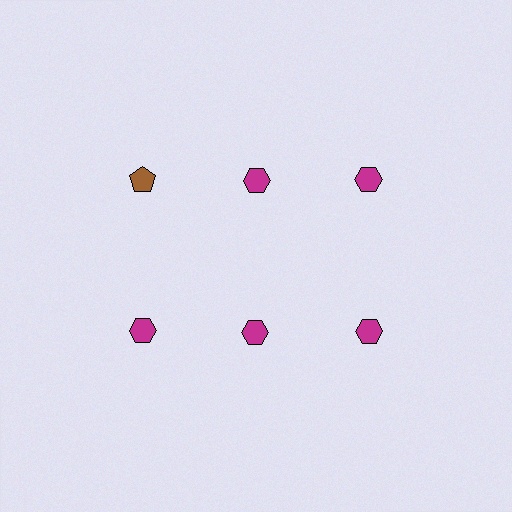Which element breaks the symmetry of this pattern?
The brown pentagon in the top row, leftmost column breaks the symmetry. All other shapes are magenta hexagons.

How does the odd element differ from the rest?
It differs in both color (brown instead of magenta) and shape (pentagon instead of hexagon).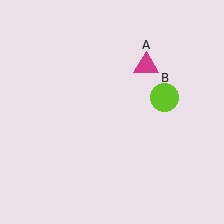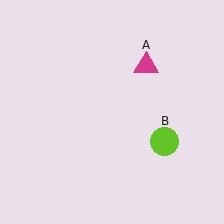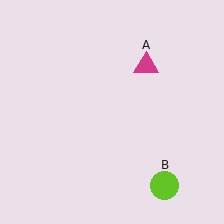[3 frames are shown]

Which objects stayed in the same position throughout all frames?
Magenta triangle (object A) remained stationary.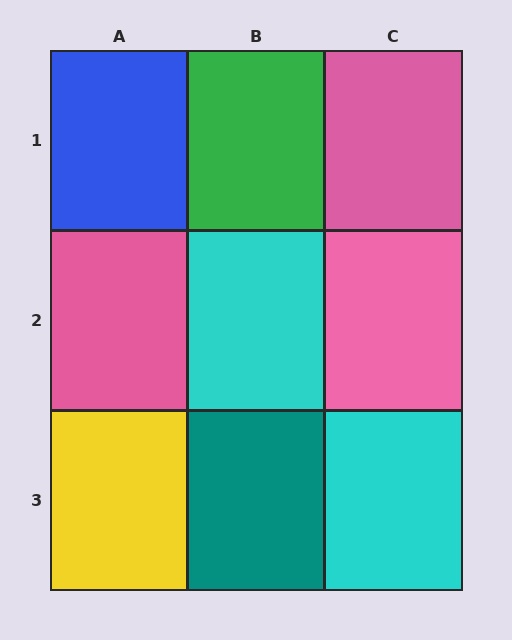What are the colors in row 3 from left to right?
Yellow, teal, cyan.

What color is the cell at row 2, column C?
Pink.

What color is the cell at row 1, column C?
Pink.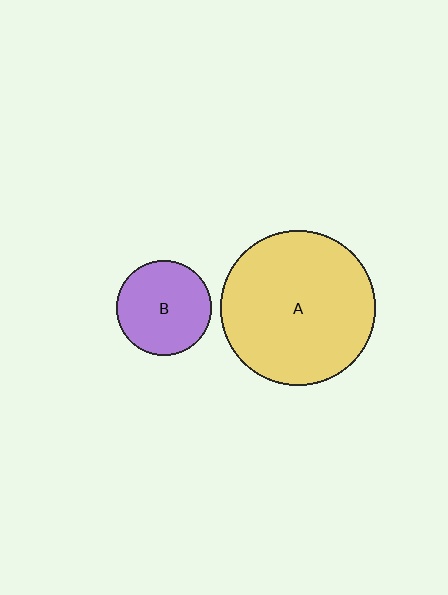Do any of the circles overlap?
No, none of the circles overlap.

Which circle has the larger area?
Circle A (yellow).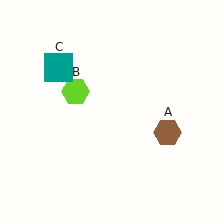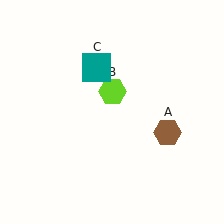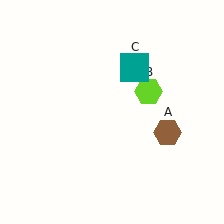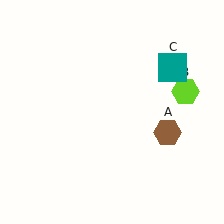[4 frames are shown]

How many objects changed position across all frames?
2 objects changed position: lime hexagon (object B), teal square (object C).